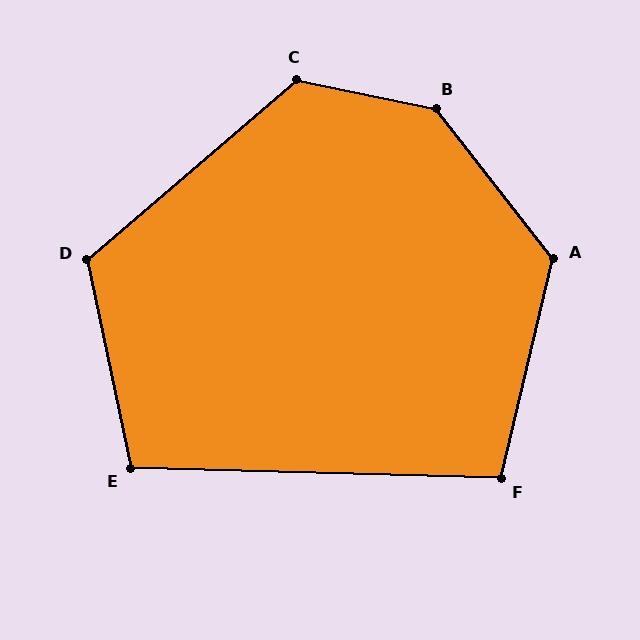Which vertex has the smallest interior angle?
F, at approximately 102 degrees.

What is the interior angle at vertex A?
Approximately 129 degrees (obtuse).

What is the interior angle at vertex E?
Approximately 103 degrees (obtuse).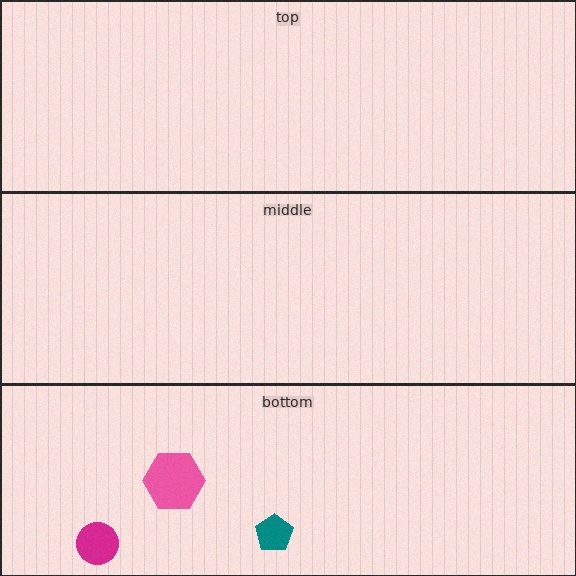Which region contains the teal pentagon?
The bottom region.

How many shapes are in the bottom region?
3.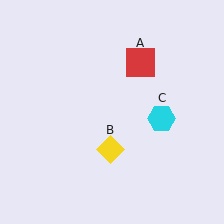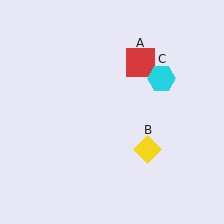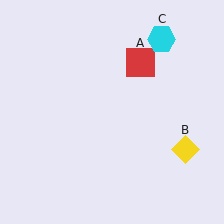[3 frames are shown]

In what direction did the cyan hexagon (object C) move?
The cyan hexagon (object C) moved up.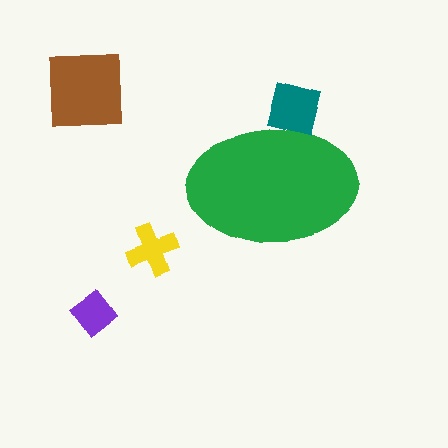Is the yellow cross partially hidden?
No, the yellow cross is fully visible.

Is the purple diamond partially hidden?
No, the purple diamond is fully visible.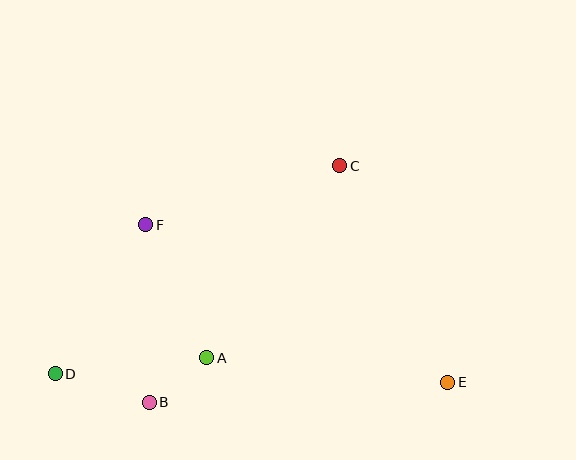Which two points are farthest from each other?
Points D and E are farthest from each other.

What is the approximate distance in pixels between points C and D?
The distance between C and D is approximately 352 pixels.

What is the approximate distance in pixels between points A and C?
The distance between A and C is approximately 234 pixels.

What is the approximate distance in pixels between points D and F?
The distance between D and F is approximately 175 pixels.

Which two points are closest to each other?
Points A and B are closest to each other.